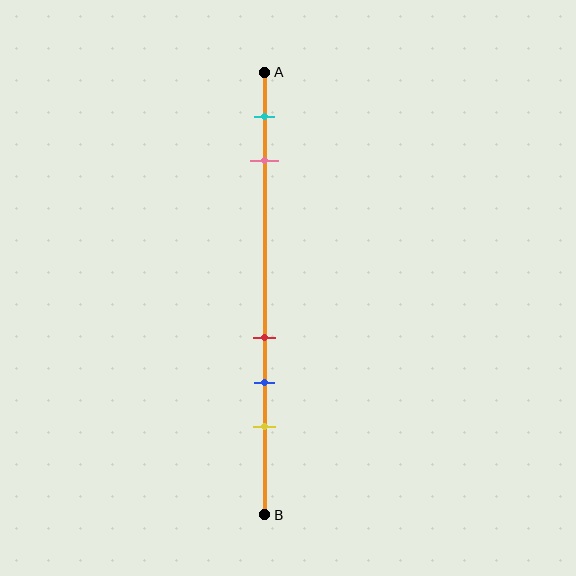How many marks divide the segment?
There are 5 marks dividing the segment.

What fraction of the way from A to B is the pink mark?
The pink mark is approximately 20% (0.2) of the way from A to B.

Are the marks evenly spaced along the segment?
No, the marks are not evenly spaced.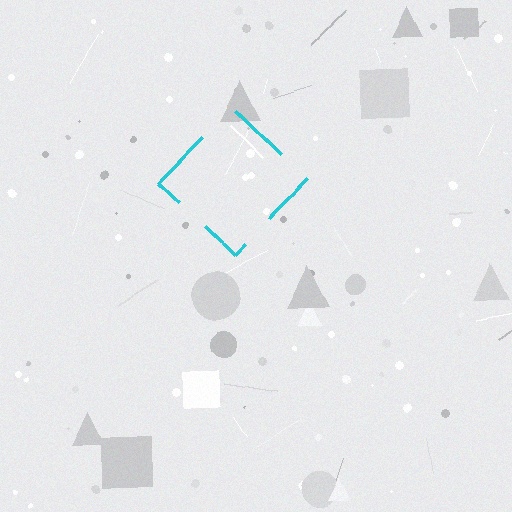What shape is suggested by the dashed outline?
The dashed outline suggests a diamond.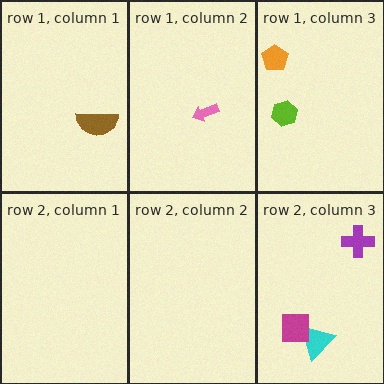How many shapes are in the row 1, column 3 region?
2.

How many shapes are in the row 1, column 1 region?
1.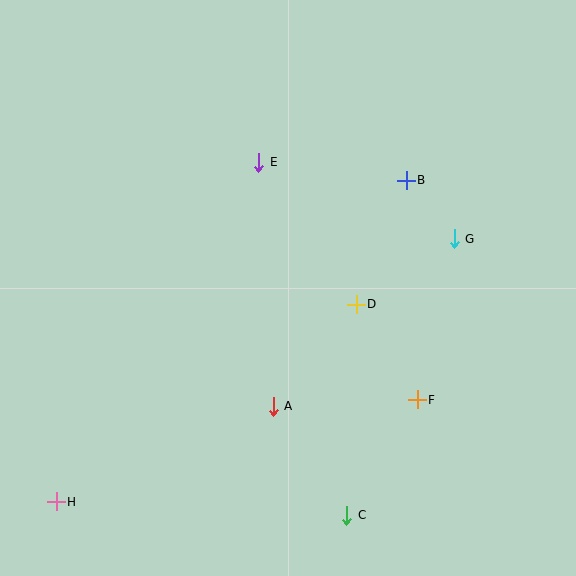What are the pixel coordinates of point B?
Point B is at (406, 180).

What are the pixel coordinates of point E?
Point E is at (259, 162).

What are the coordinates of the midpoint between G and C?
The midpoint between G and C is at (400, 377).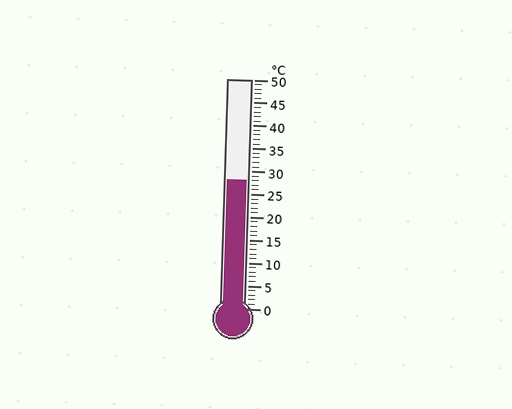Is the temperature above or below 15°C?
The temperature is above 15°C.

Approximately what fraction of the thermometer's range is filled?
The thermometer is filled to approximately 55% of its range.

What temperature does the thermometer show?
The thermometer shows approximately 28°C.